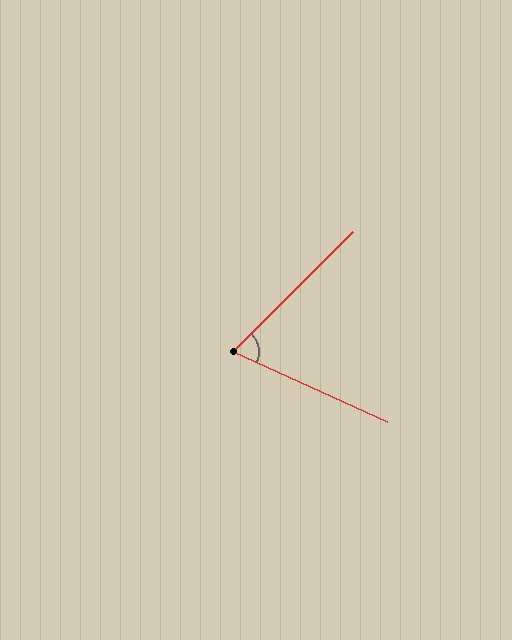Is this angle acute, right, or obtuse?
It is acute.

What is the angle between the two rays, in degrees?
Approximately 69 degrees.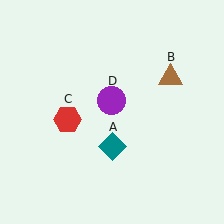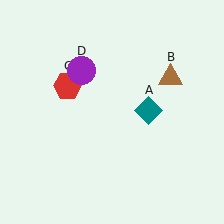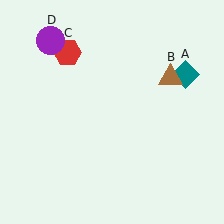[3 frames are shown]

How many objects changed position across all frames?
3 objects changed position: teal diamond (object A), red hexagon (object C), purple circle (object D).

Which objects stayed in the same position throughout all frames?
Brown triangle (object B) remained stationary.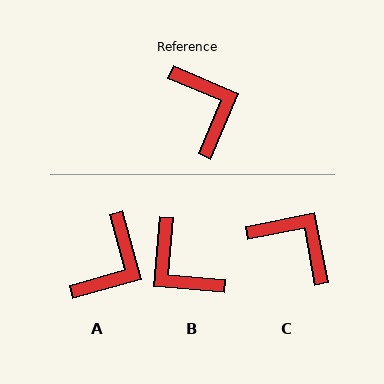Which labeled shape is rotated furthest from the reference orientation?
B, about 162 degrees away.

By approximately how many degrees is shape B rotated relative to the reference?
Approximately 162 degrees clockwise.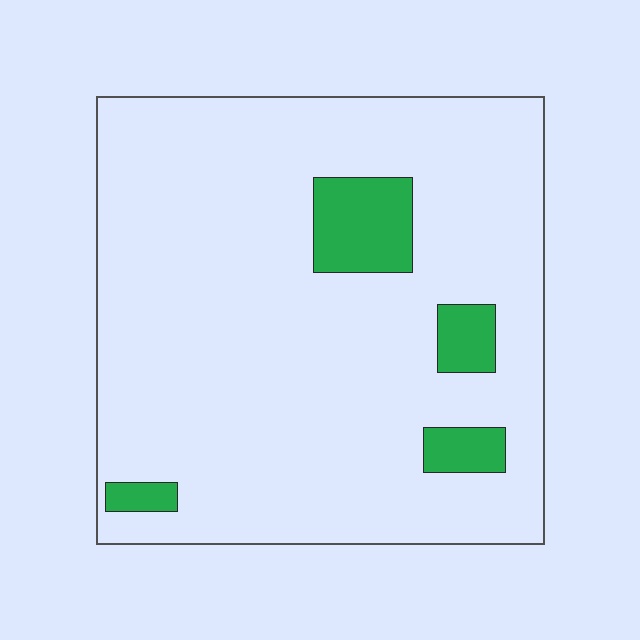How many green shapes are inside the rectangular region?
4.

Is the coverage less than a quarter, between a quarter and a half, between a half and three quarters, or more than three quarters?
Less than a quarter.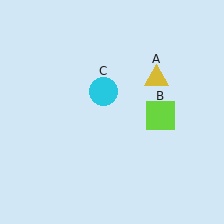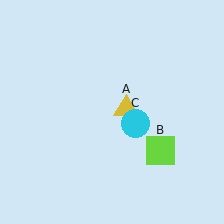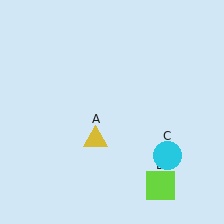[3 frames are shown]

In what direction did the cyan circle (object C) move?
The cyan circle (object C) moved down and to the right.